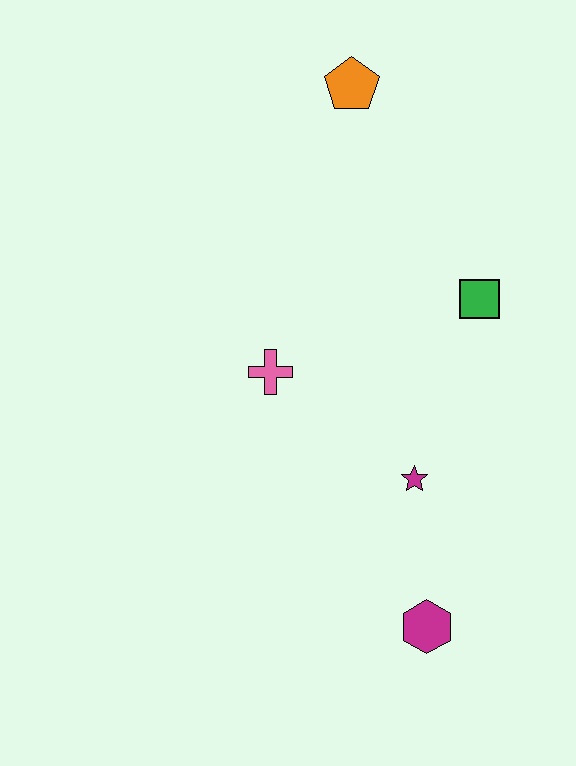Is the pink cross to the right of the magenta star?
No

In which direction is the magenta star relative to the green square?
The magenta star is below the green square.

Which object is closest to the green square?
The magenta star is closest to the green square.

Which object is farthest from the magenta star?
The orange pentagon is farthest from the magenta star.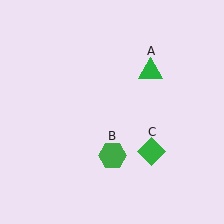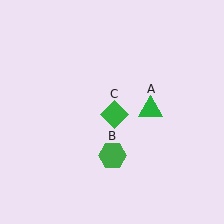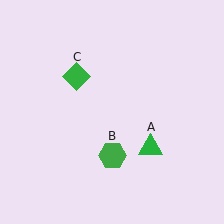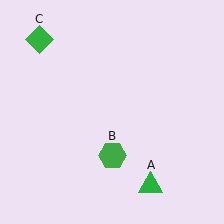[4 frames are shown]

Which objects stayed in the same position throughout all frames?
Green hexagon (object B) remained stationary.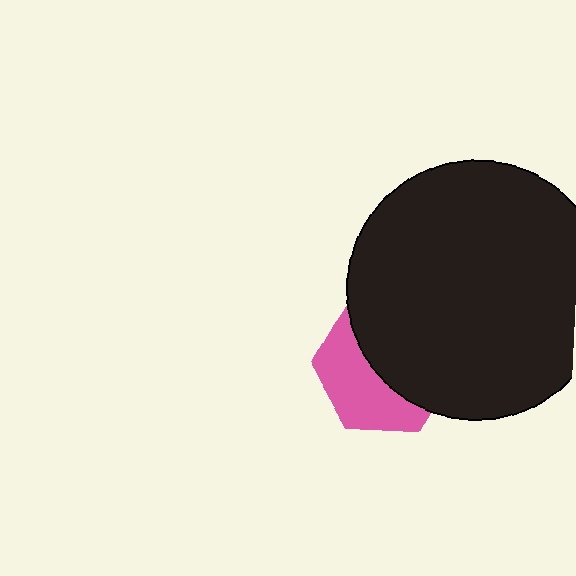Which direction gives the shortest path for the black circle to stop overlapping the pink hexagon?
Moving toward the upper-right gives the shortest separation.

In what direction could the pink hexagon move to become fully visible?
The pink hexagon could move toward the lower-left. That would shift it out from behind the black circle entirely.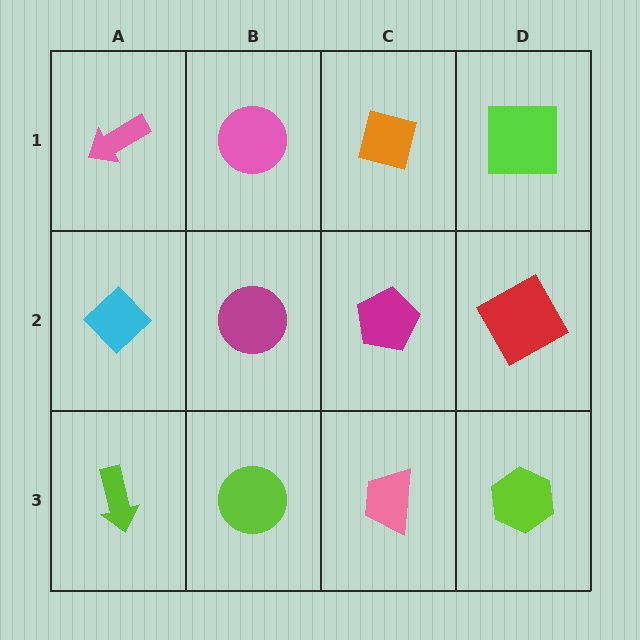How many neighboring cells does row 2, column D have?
3.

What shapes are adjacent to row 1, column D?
A red square (row 2, column D), an orange square (row 1, column C).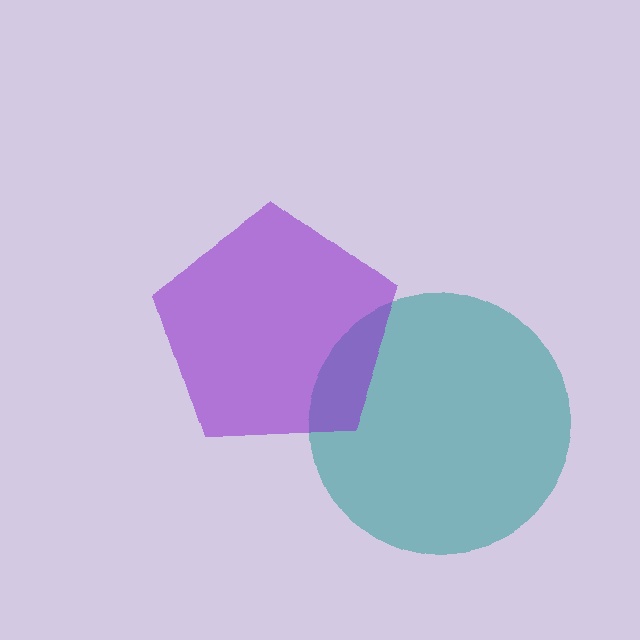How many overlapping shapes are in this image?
There are 2 overlapping shapes in the image.